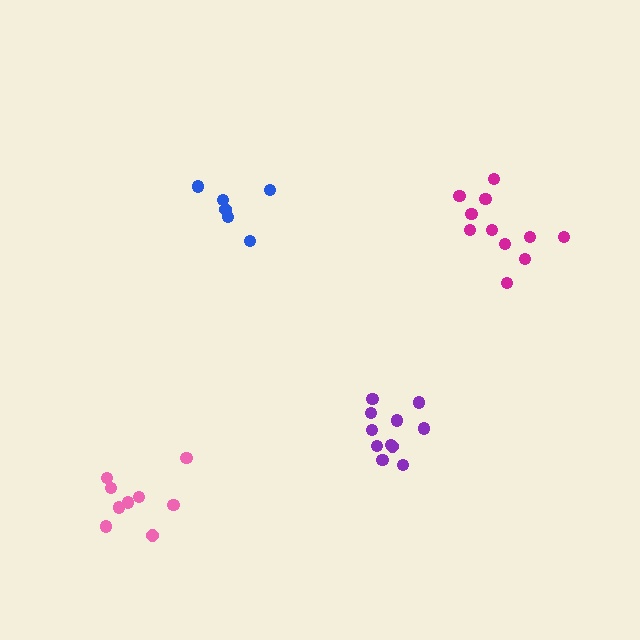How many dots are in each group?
Group 1: 11 dots, Group 2: 11 dots, Group 3: 9 dots, Group 4: 6 dots (37 total).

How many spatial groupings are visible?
There are 4 spatial groupings.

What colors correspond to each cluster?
The clusters are colored: purple, magenta, pink, blue.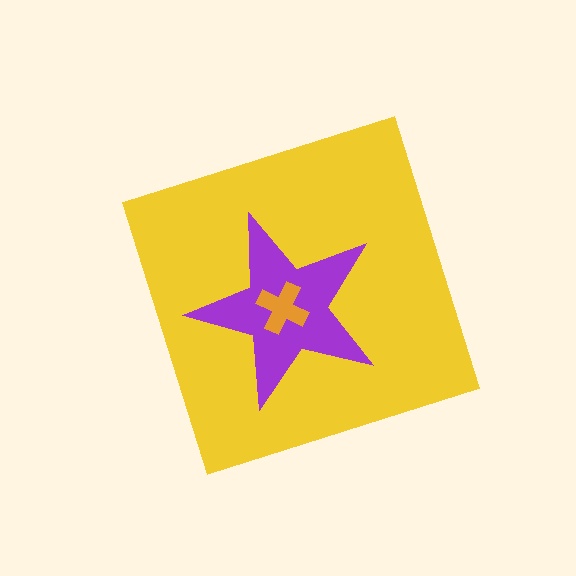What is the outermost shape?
The yellow diamond.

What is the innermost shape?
The orange cross.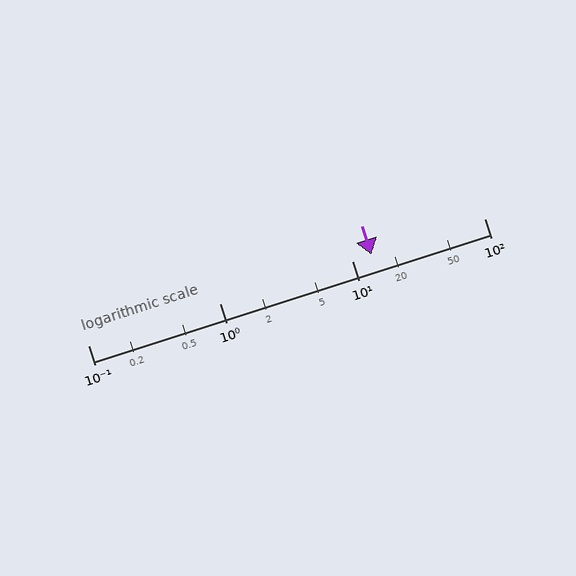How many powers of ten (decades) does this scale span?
The scale spans 3 decades, from 0.1 to 100.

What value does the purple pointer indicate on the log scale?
The pointer indicates approximately 14.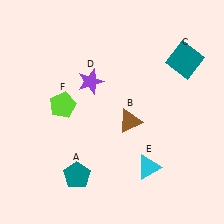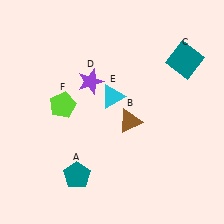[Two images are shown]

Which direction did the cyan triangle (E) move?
The cyan triangle (E) moved up.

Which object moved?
The cyan triangle (E) moved up.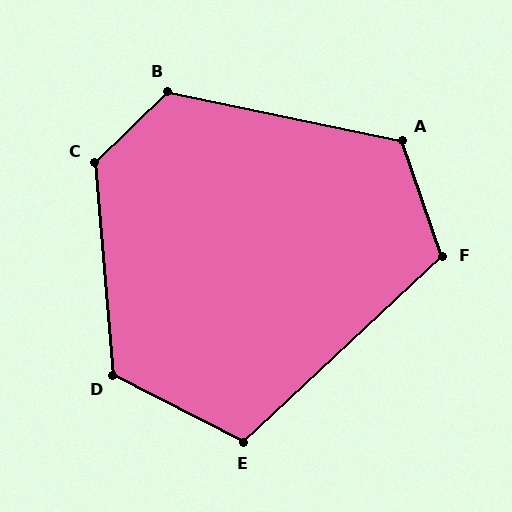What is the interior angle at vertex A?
Approximately 121 degrees (obtuse).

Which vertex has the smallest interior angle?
E, at approximately 110 degrees.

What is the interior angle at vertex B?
Approximately 124 degrees (obtuse).